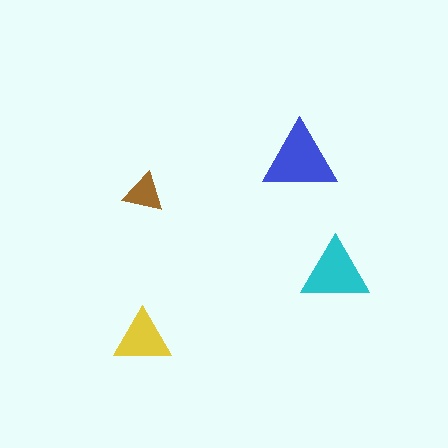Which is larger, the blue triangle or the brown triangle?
The blue one.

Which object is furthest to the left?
The yellow triangle is leftmost.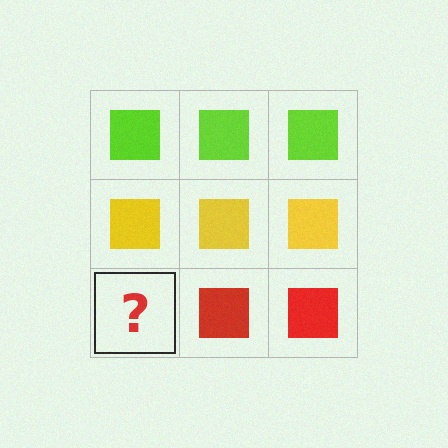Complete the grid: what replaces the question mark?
The question mark should be replaced with a red square.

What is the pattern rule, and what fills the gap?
The rule is that each row has a consistent color. The gap should be filled with a red square.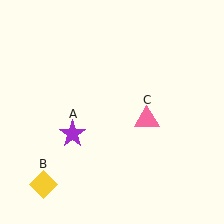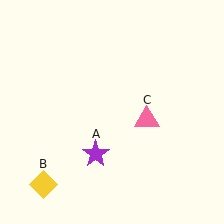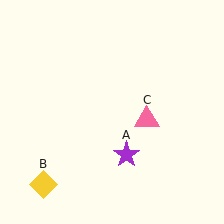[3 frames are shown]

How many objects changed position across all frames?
1 object changed position: purple star (object A).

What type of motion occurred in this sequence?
The purple star (object A) rotated counterclockwise around the center of the scene.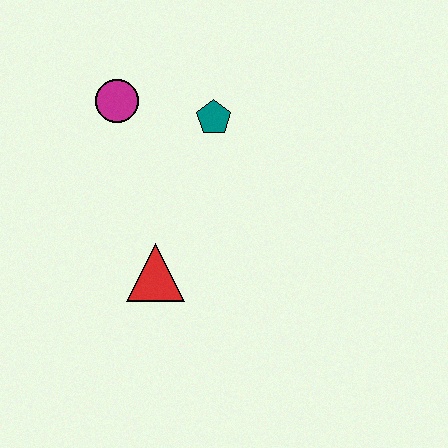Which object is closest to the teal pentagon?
The magenta circle is closest to the teal pentagon.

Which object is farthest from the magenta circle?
The red triangle is farthest from the magenta circle.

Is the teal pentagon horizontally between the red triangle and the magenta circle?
No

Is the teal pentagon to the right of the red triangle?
Yes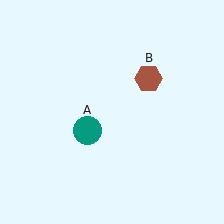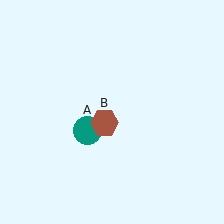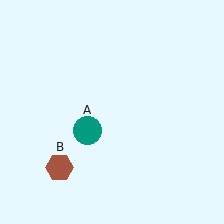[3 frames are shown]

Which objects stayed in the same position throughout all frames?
Teal circle (object A) remained stationary.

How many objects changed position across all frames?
1 object changed position: brown hexagon (object B).